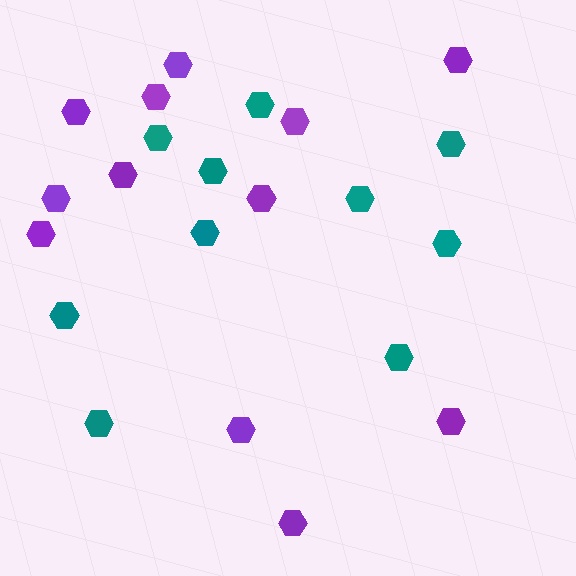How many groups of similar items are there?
There are 2 groups: one group of teal hexagons (10) and one group of purple hexagons (12).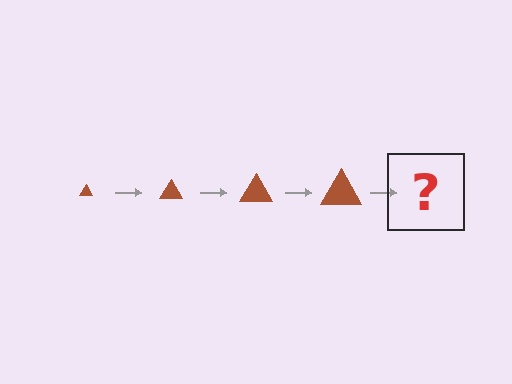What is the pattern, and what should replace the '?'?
The pattern is that the triangle gets progressively larger each step. The '?' should be a brown triangle, larger than the previous one.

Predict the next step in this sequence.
The next step is a brown triangle, larger than the previous one.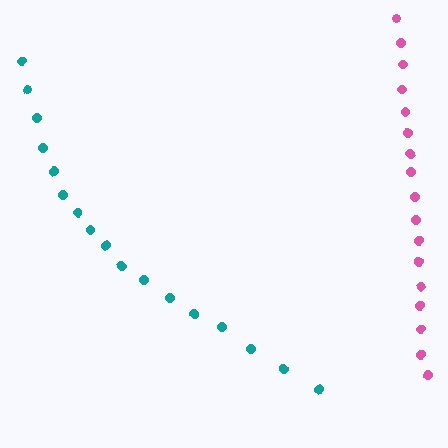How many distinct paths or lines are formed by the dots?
There are 2 distinct paths.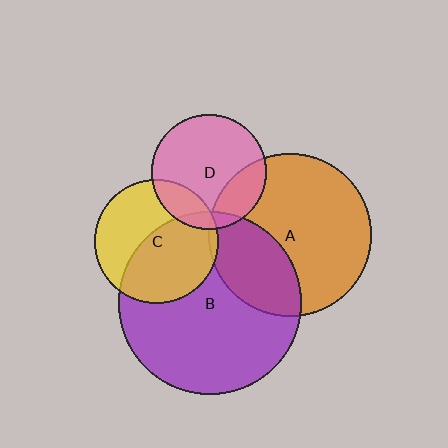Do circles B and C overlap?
Yes.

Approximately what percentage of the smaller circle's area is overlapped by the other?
Approximately 55%.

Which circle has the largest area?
Circle B (purple).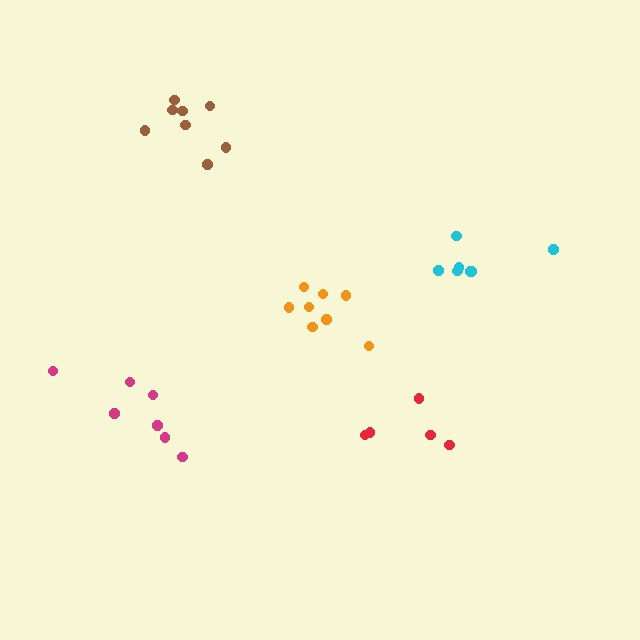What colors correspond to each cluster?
The clusters are colored: cyan, red, magenta, orange, brown.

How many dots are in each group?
Group 1: 7 dots, Group 2: 5 dots, Group 3: 7 dots, Group 4: 8 dots, Group 5: 8 dots (35 total).